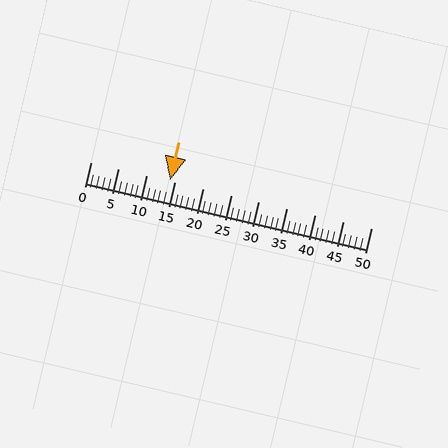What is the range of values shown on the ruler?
The ruler shows values from 0 to 50.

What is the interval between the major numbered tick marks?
The major tick marks are spaced 5 units apart.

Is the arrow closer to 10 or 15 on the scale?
The arrow is closer to 15.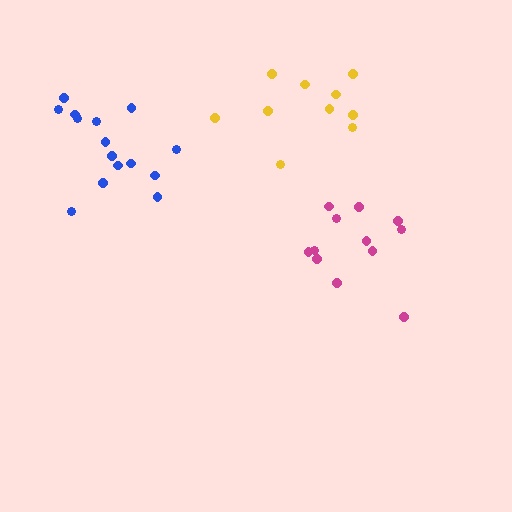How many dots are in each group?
Group 1: 12 dots, Group 2: 15 dots, Group 3: 10 dots (37 total).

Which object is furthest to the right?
The magenta cluster is rightmost.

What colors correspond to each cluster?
The clusters are colored: magenta, blue, yellow.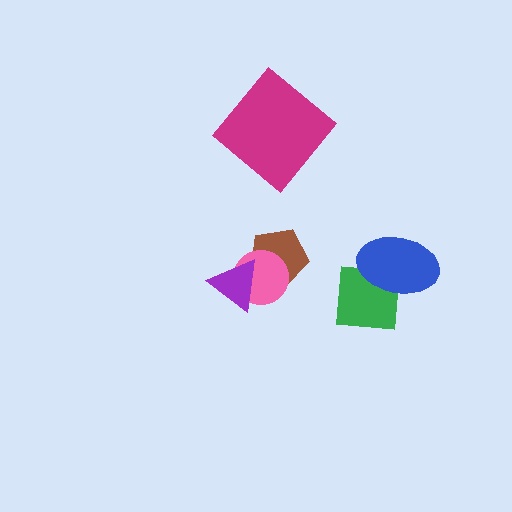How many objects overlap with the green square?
1 object overlaps with the green square.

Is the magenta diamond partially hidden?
No, no other shape covers it.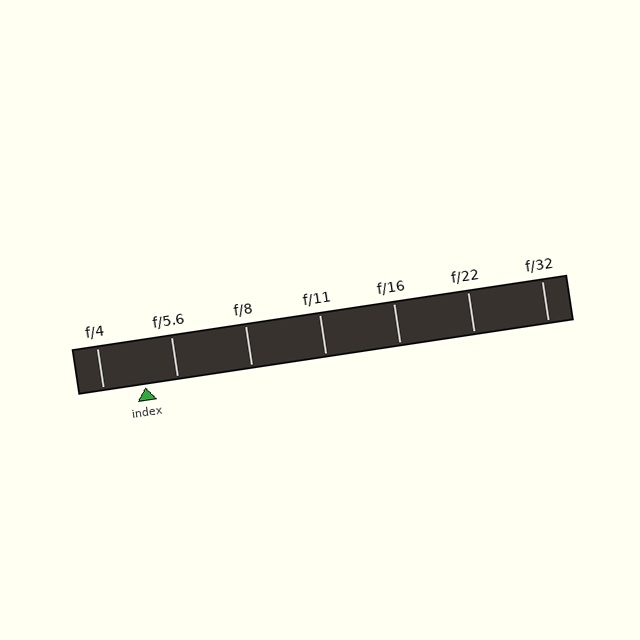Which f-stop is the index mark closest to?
The index mark is closest to f/5.6.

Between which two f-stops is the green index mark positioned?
The index mark is between f/4 and f/5.6.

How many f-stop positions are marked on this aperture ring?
There are 7 f-stop positions marked.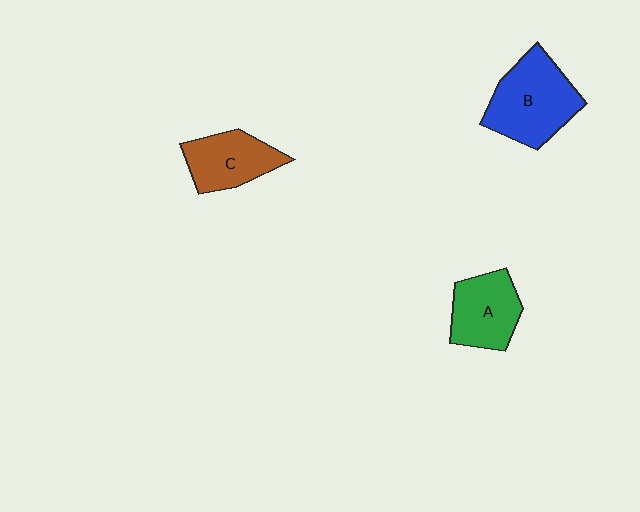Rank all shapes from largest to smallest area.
From largest to smallest: B (blue), A (green), C (brown).